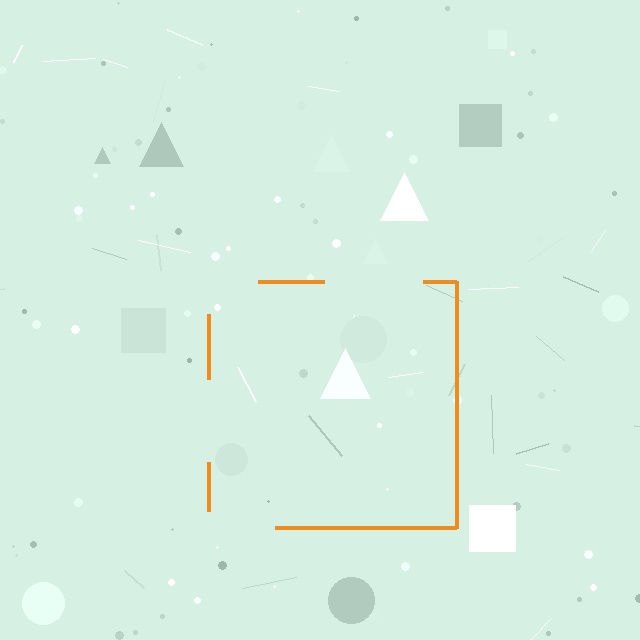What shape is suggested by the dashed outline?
The dashed outline suggests a square.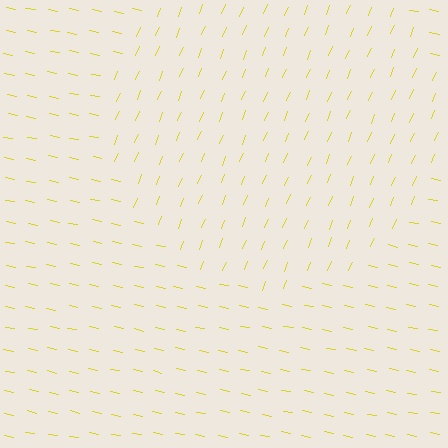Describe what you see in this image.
The image is filled with small yellow line segments. A circle region in the image has lines oriented differently from the surrounding lines, creating a visible texture boundary.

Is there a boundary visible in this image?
Yes, there is a texture boundary formed by a change in line orientation.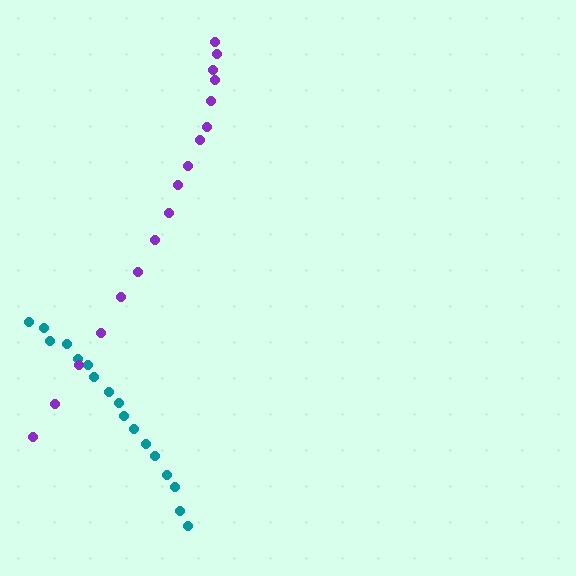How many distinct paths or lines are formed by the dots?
There are 2 distinct paths.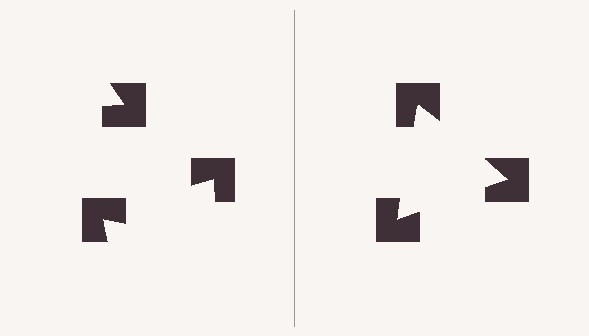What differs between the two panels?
The notched squares are positioned identically on both sides; only the wedge orientations differ. On the right they align to a triangle; on the left they are misaligned.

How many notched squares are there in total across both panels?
6 — 3 on each side.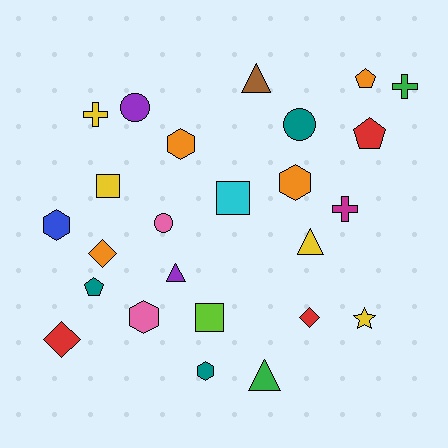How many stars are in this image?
There is 1 star.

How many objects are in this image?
There are 25 objects.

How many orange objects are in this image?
There are 4 orange objects.